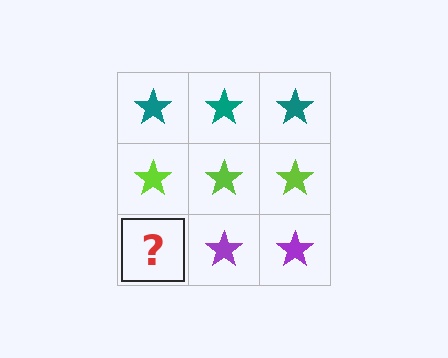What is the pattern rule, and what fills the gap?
The rule is that each row has a consistent color. The gap should be filled with a purple star.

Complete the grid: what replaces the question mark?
The question mark should be replaced with a purple star.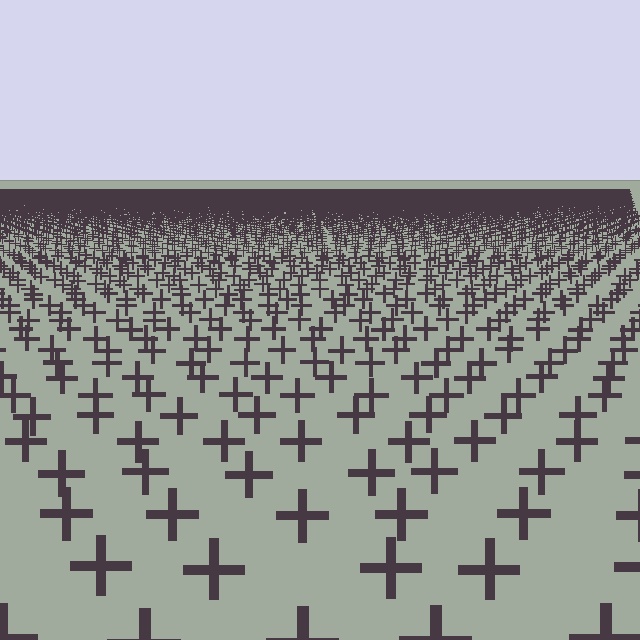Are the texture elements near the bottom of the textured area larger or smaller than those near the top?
Larger. Near the bottom, elements are closer to the viewer and appear at a bigger on-screen size.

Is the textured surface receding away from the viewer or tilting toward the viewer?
The surface is receding away from the viewer. Texture elements get smaller and denser toward the top.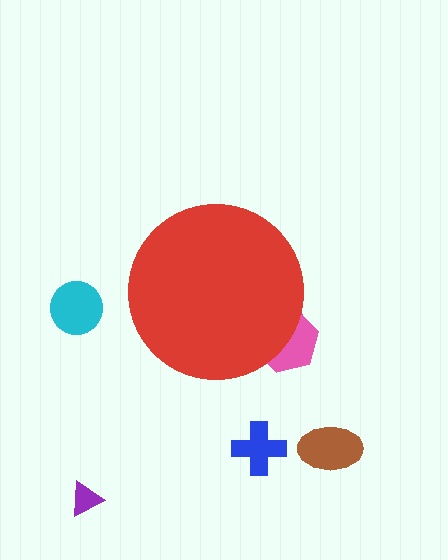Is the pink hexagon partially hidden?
Yes, the pink hexagon is partially hidden behind the red circle.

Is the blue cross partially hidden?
No, the blue cross is fully visible.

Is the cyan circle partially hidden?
No, the cyan circle is fully visible.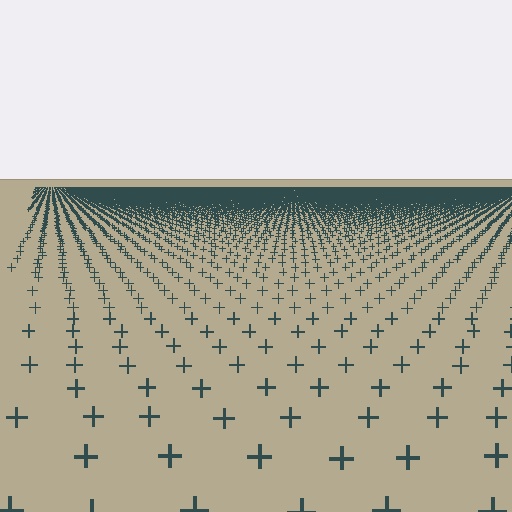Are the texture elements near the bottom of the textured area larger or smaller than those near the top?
Larger. Near the bottom, elements are closer to the viewer and appear at a bigger on-screen size.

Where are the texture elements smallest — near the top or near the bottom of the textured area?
Near the top.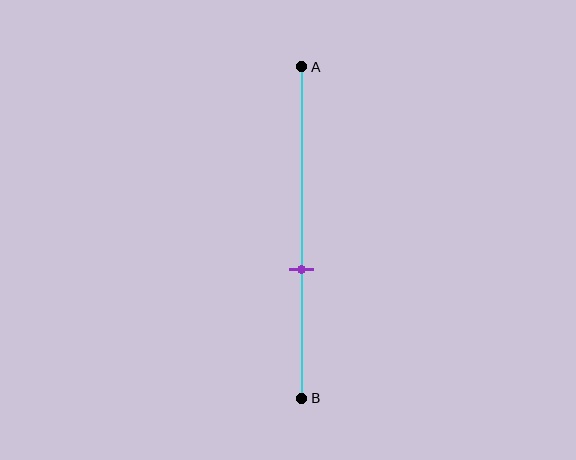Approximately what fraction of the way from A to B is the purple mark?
The purple mark is approximately 60% of the way from A to B.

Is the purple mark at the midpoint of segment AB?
No, the mark is at about 60% from A, not at the 50% midpoint.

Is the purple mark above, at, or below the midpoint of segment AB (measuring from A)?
The purple mark is below the midpoint of segment AB.